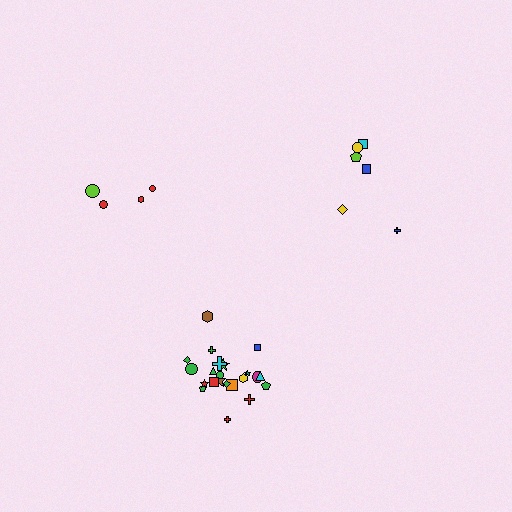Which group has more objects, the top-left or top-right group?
The top-right group.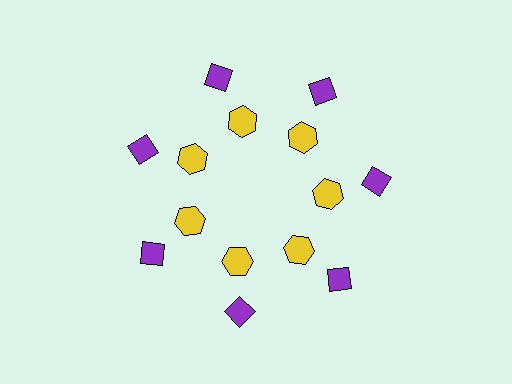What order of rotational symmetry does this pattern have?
This pattern has 7-fold rotational symmetry.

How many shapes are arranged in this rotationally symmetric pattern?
There are 14 shapes, arranged in 7 groups of 2.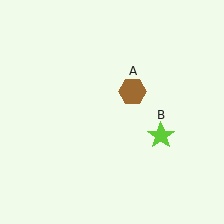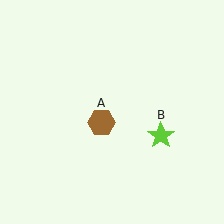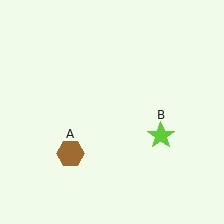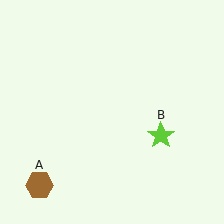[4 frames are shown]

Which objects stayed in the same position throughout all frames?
Lime star (object B) remained stationary.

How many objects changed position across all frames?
1 object changed position: brown hexagon (object A).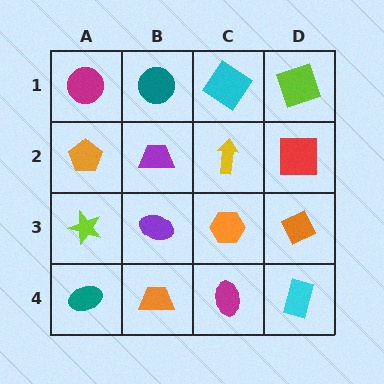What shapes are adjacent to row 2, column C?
A cyan diamond (row 1, column C), an orange hexagon (row 3, column C), a purple trapezoid (row 2, column B), a red square (row 2, column D).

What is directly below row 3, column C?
A magenta ellipse.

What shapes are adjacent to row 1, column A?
An orange pentagon (row 2, column A), a teal circle (row 1, column B).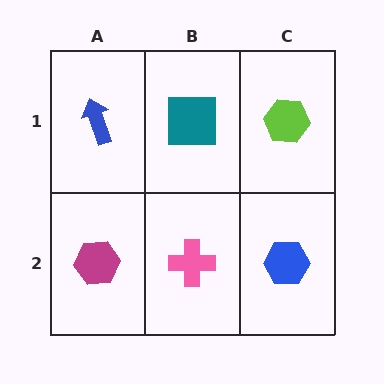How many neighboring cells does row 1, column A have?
2.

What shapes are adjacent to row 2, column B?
A teal square (row 1, column B), a magenta hexagon (row 2, column A), a blue hexagon (row 2, column C).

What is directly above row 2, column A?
A blue arrow.